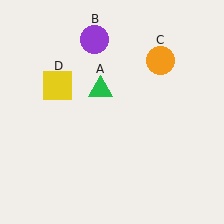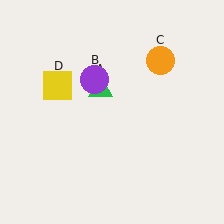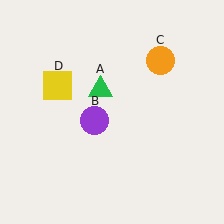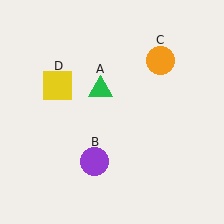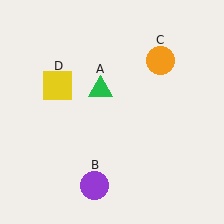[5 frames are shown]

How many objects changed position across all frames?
1 object changed position: purple circle (object B).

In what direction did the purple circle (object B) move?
The purple circle (object B) moved down.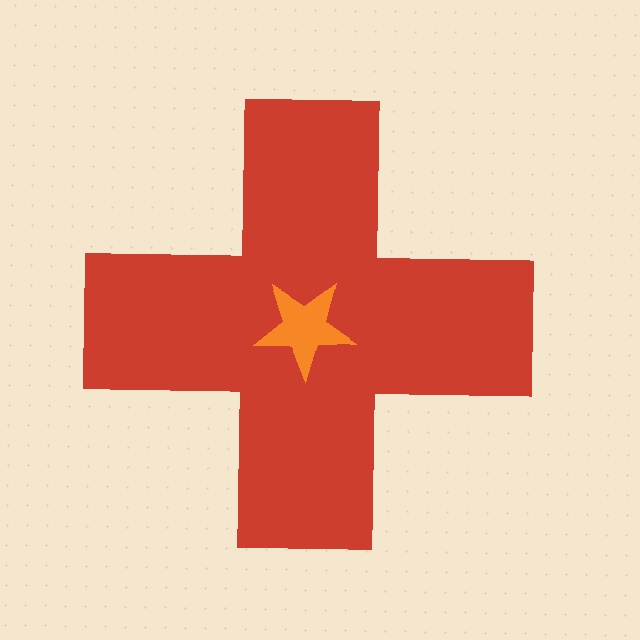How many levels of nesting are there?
2.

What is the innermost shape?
The orange star.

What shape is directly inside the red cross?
The orange star.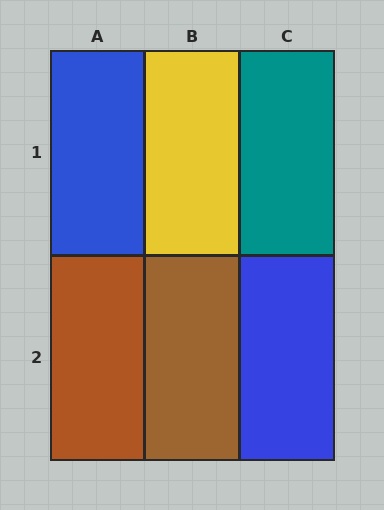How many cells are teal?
1 cell is teal.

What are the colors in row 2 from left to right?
Brown, brown, blue.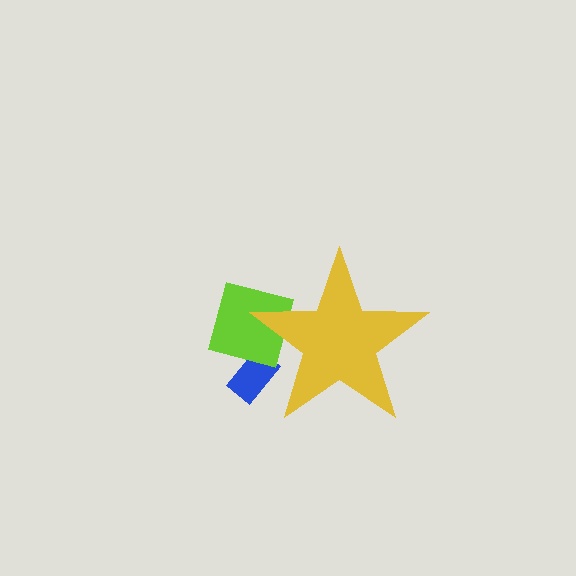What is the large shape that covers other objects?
A yellow star.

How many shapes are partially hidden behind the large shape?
3 shapes are partially hidden.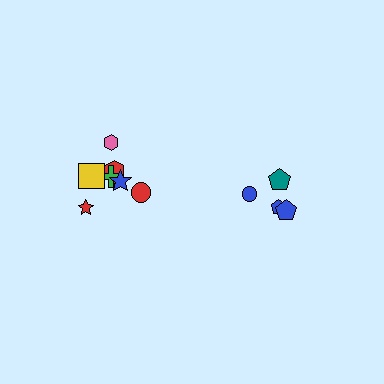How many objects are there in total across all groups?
There are 12 objects.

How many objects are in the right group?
There are 4 objects.